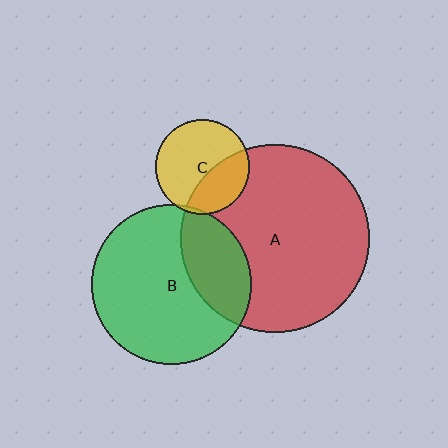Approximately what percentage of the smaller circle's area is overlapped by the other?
Approximately 35%.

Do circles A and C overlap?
Yes.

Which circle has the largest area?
Circle A (red).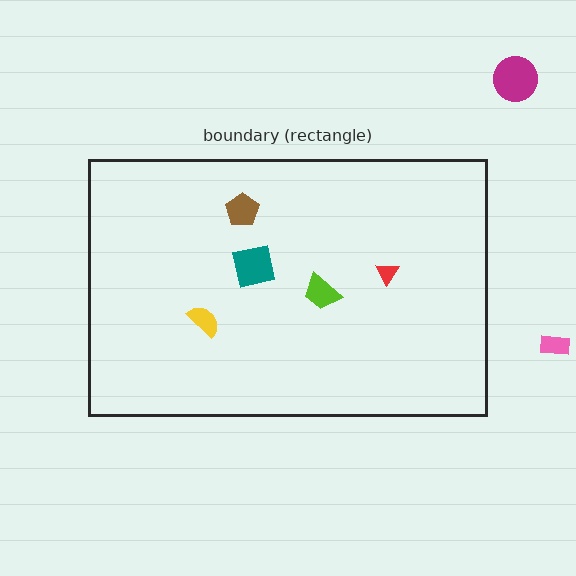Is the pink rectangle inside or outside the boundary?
Outside.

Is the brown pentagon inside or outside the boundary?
Inside.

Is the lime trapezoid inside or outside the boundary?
Inside.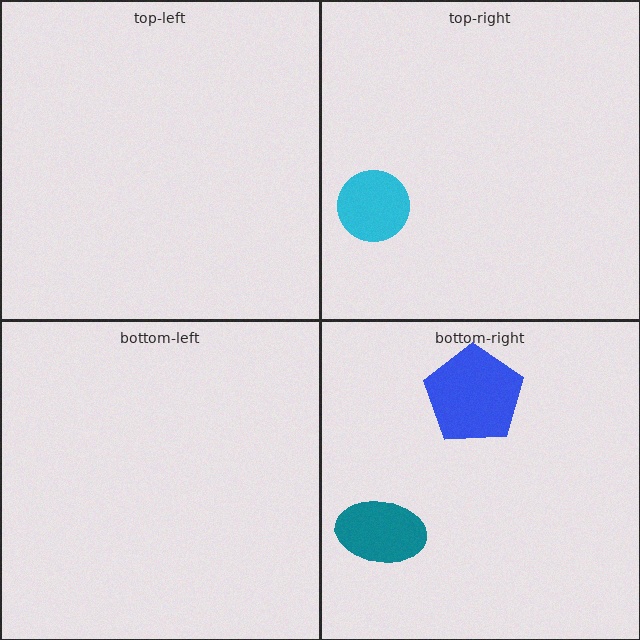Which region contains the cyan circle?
The top-right region.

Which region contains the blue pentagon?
The bottom-right region.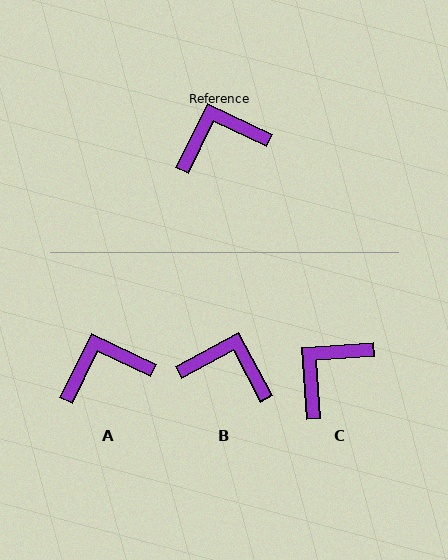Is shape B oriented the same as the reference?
No, it is off by about 36 degrees.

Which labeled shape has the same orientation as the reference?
A.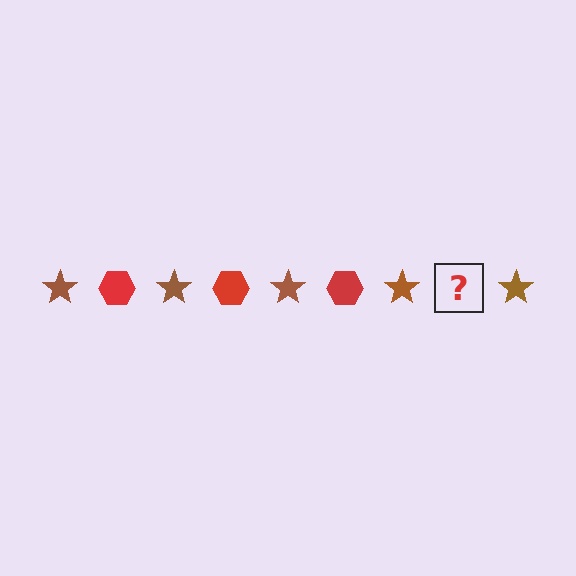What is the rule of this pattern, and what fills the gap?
The rule is that the pattern alternates between brown star and red hexagon. The gap should be filled with a red hexagon.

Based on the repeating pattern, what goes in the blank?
The blank should be a red hexagon.